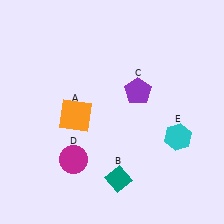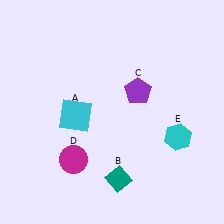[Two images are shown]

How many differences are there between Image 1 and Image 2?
There is 1 difference between the two images.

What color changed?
The square (A) changed from orange in Image 1 to cyan in Image 2.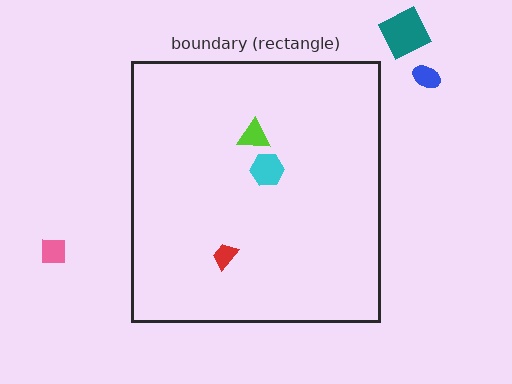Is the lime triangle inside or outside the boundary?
Inside.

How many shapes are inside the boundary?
3 inside, 3 outside.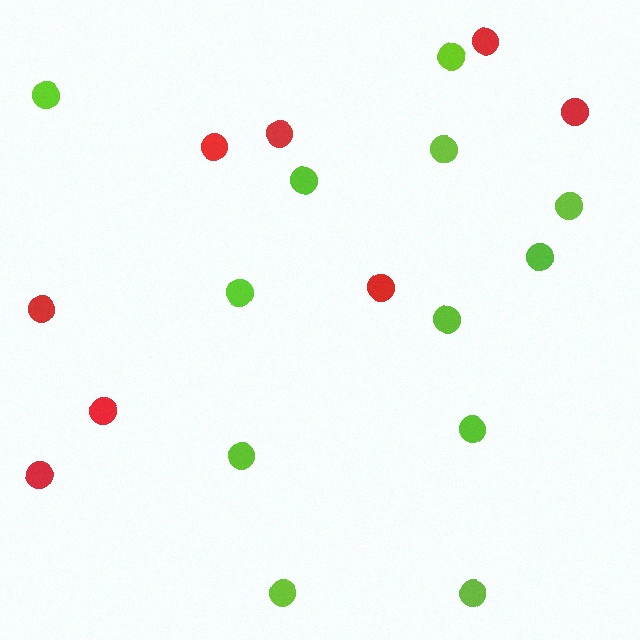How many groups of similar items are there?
There are 2 groups: one group of red circles (8) and one group of lime circles (12).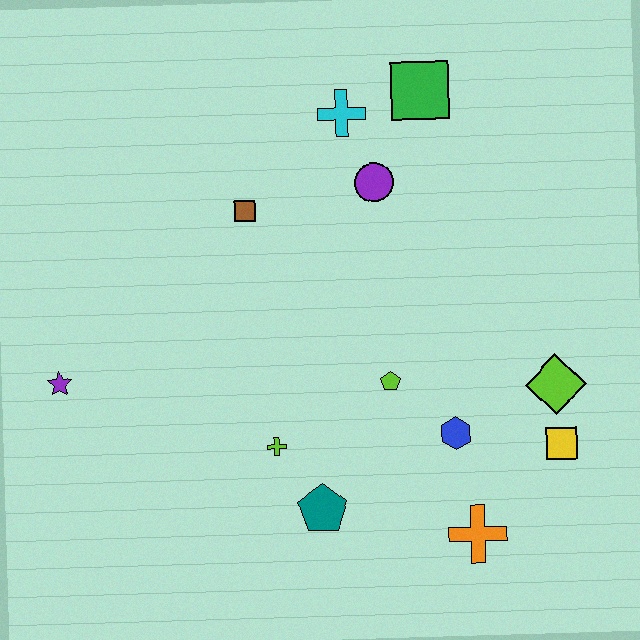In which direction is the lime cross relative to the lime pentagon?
The lime cross is to the left of the lime pentagon.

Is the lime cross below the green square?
Yes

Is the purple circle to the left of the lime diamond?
Yes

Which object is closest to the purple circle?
The cyan cross is closest to the purple circle.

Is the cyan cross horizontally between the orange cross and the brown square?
Yes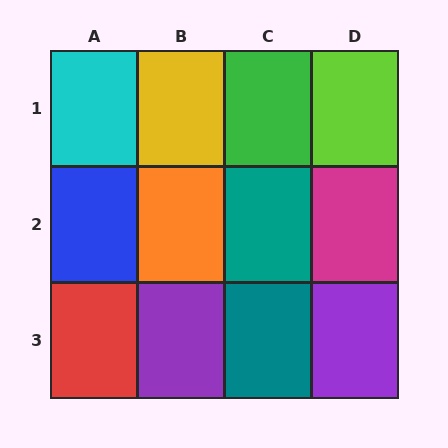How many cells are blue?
1 cell is blue.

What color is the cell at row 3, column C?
Teal.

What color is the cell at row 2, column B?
Orange.